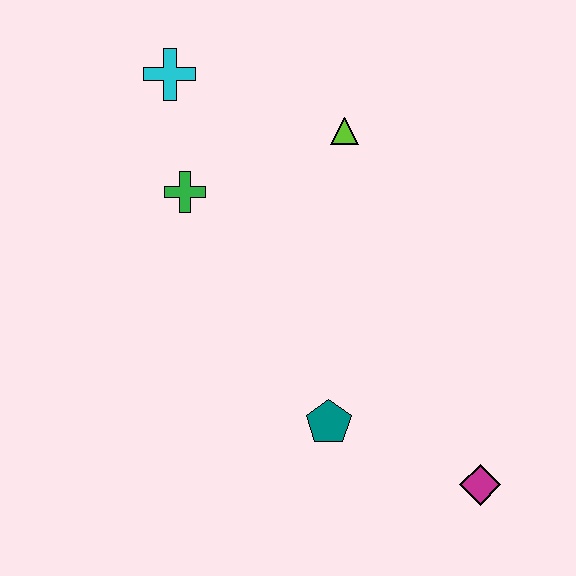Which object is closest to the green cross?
The cyan cross is closest to the green cross.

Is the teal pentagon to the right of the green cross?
Yes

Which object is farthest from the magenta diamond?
The cyan cross is farthest from the magenta diamond.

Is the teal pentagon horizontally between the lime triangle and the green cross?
Yes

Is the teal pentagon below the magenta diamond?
No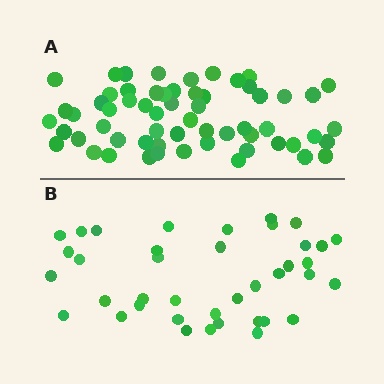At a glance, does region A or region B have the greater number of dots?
Region A (the top region) has more dots.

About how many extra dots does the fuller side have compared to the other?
Region A has approximately 20 more dots than region B.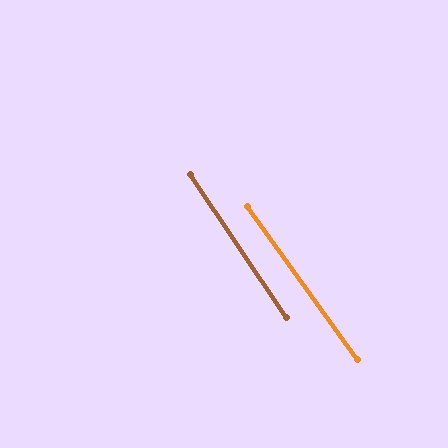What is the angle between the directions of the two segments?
Approximately 2 degrees.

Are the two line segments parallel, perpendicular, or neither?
Parallel — their directions differ by only 1.8°.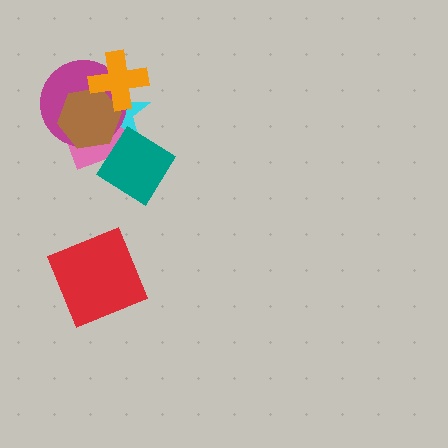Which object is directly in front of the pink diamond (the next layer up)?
The cyan star is directly in front of the pink diamond.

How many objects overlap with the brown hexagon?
4 objects overlap with the brown hexagon.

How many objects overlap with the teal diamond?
1 object overlaps with the teal diamond.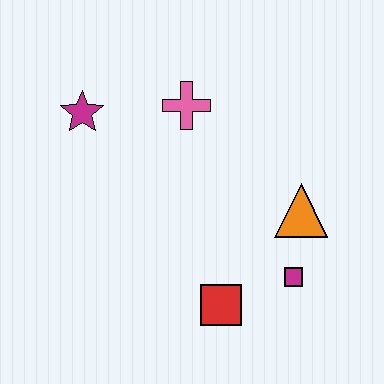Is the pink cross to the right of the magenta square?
No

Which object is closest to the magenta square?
The orange triangle is closest to the magenta square.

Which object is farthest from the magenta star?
The magenta square is farthest from the magenta star.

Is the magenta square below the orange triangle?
Yes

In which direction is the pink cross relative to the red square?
The pink cross is above the red square.